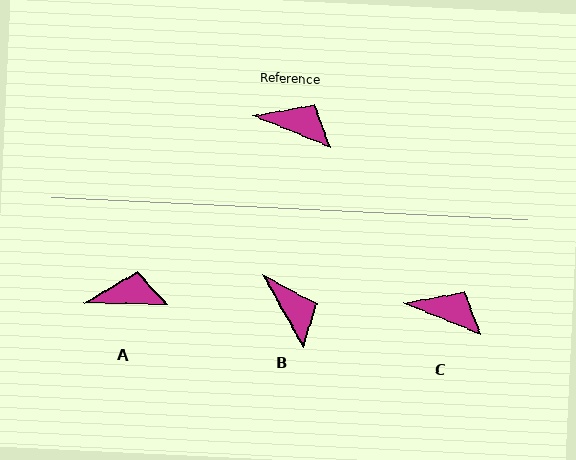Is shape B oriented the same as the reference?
No, it is off by about 39 degrees.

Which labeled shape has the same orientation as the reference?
C.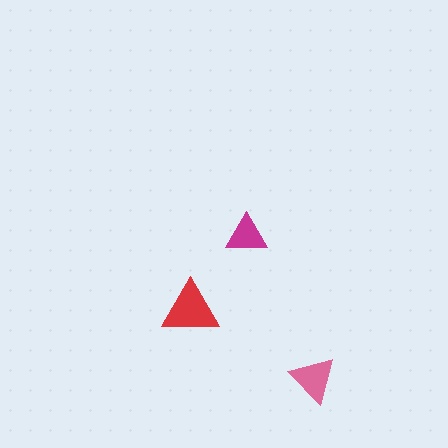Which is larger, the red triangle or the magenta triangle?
The red one.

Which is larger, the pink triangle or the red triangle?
The red one.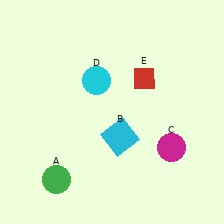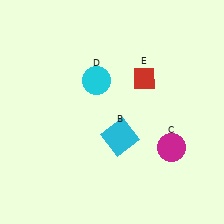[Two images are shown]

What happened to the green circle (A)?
The green circle (A) was removed in Image 2. It was in the bottom-left area of Image 1.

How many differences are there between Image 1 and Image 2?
There is 1 difference between the two images.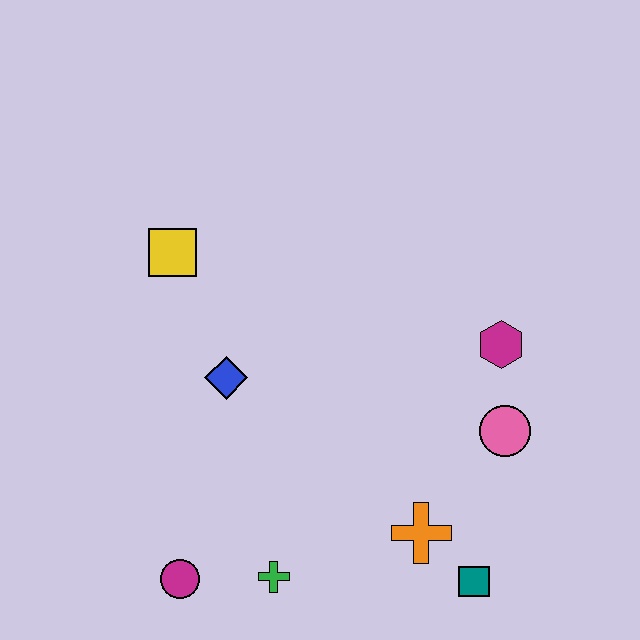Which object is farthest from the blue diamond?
The teal square is farthest from the blue diamond.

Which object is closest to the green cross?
The magenta circle is closest to the green cross.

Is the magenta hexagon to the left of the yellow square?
No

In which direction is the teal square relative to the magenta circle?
The teal square is to the right of the magenta circle.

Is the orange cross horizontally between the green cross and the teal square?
Yes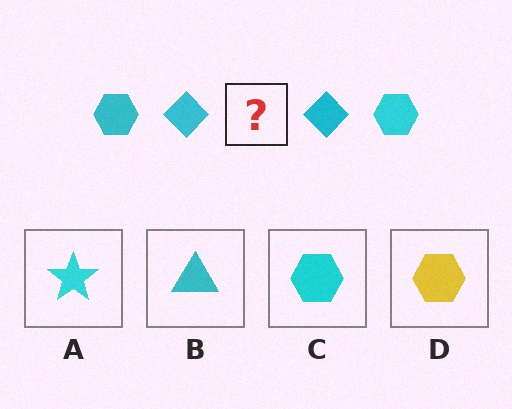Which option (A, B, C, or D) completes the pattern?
C.